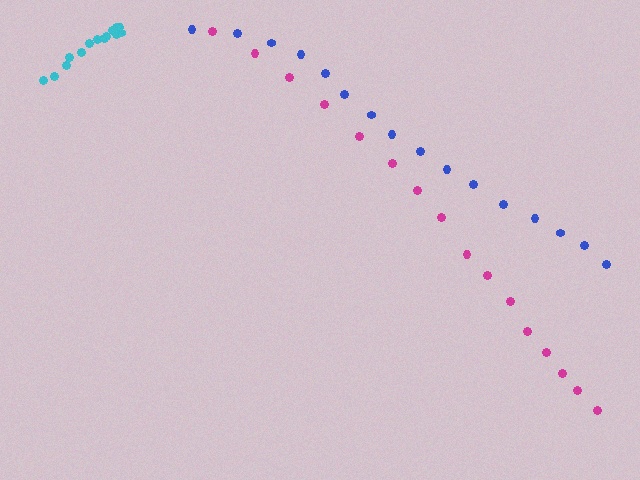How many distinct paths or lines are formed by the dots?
There are 3 distinct paths.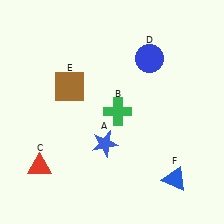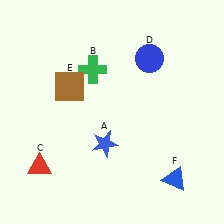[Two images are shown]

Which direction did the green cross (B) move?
The green cross (B) moved up.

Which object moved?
The green cross (B) moved up.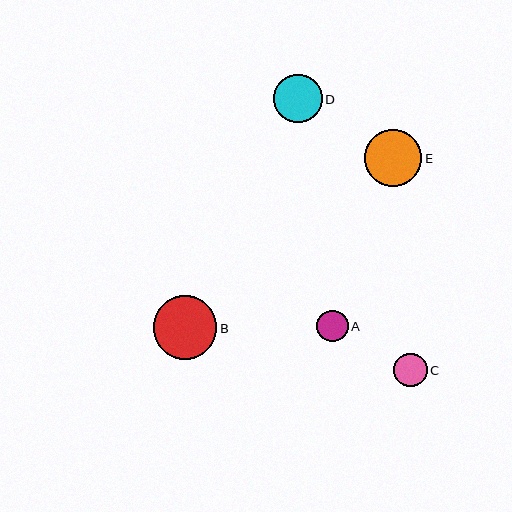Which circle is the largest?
Circle B is the largest with a size of approximately 63 pixels.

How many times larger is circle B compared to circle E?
Circle B is approximately 1.1 times the size of circle E.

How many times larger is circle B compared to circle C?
Circle B is approximately 1.9 times the size of circle C.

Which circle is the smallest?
Circle A is the smallest with a size of approximately 31 pixels.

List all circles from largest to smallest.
From largest to smallest: B, E, D, C, A.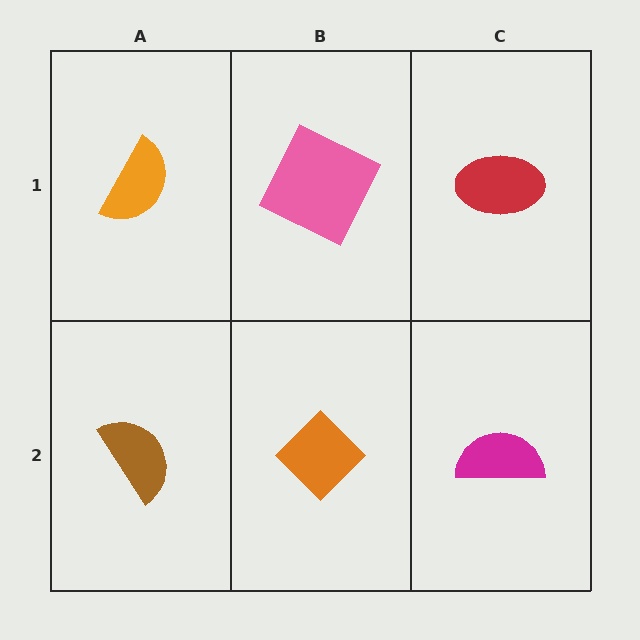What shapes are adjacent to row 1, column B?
An orange diamond (row 2, column B), an orange semicircle (row 1, column A), a red ellipse (row 1, column C).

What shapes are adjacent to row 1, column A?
A brown semicircle (row 2, column A), a pink square (row 1, column B).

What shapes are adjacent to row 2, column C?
A red ellipse (row 1, column C), an orange diamond (row 2, column B).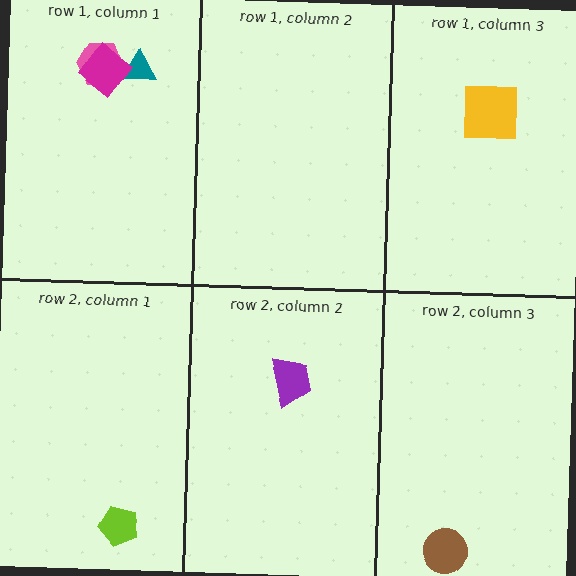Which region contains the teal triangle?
The row 1, column 1 region.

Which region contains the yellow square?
The row 1, column 3 region.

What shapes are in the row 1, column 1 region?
The pink hexagon, the teal triangle, the magenta diamond.